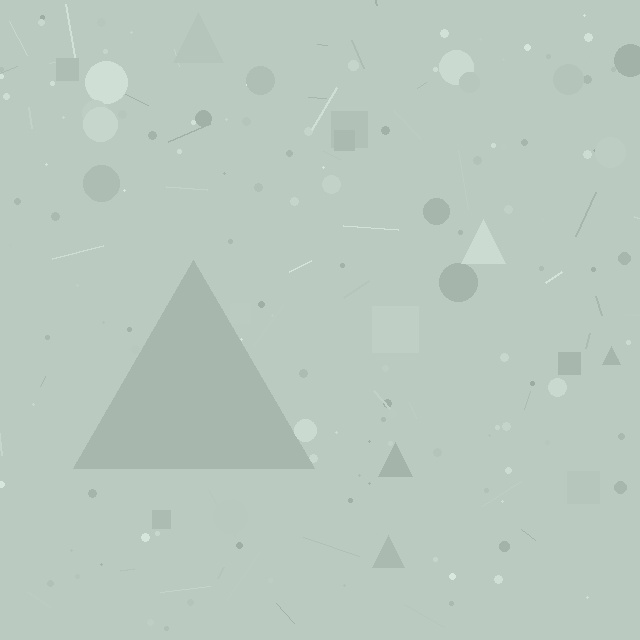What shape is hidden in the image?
A triangle is hidden in the image.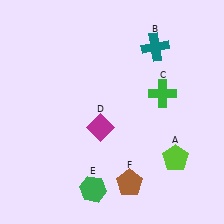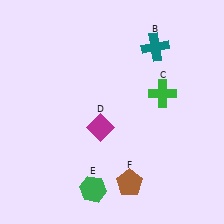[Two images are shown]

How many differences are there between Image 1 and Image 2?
There is 1 difference between the two images.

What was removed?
The lime pentagon (A) was removed in Image 2.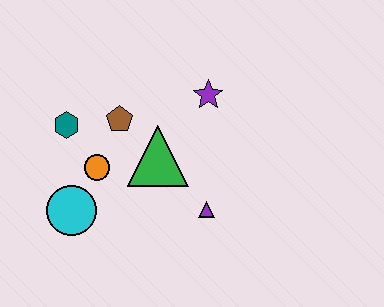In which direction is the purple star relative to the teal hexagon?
The purple star is to the right of the teal hexagon.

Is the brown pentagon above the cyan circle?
Yes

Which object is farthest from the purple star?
The cyan circle is farthest from the purple star.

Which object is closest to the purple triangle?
The green triangle is closest to the purple triangle.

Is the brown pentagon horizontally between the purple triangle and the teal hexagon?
Yes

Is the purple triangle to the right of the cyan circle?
Yes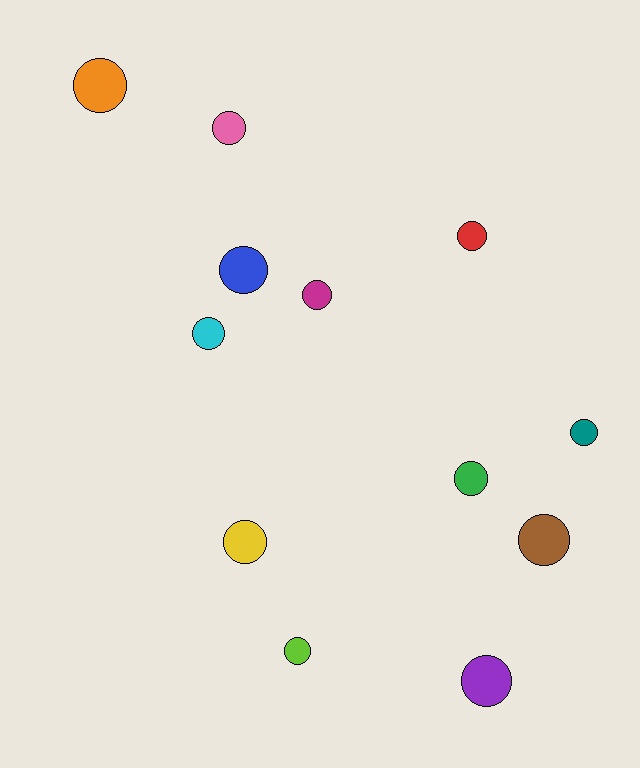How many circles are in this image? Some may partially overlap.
There are 12 circles.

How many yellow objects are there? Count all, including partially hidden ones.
There is 1 yellow object.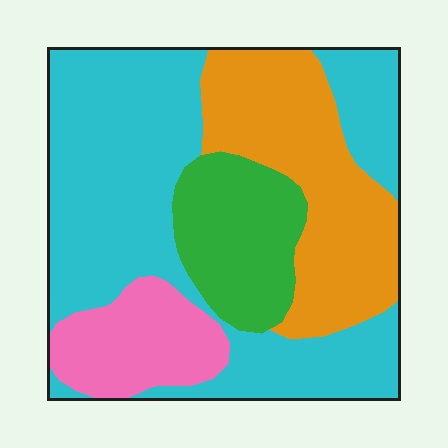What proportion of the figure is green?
Green takes up about one sixth (1/6) of the figure.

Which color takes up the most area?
Cyan, at roughly 50%.